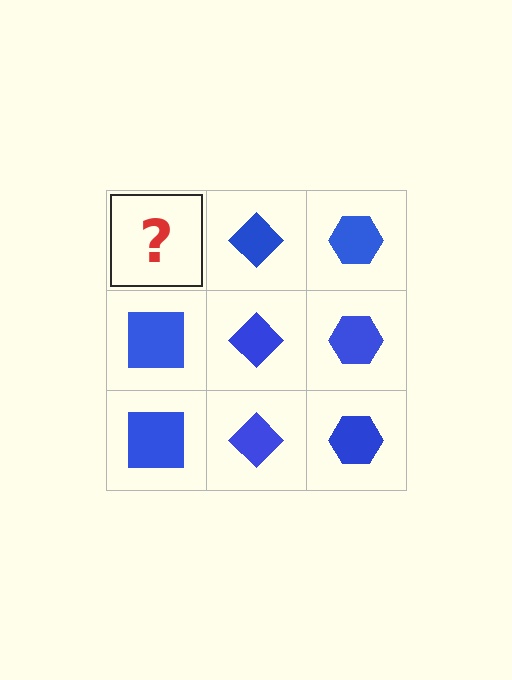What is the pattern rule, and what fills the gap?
The rule is that each column has a consistent shape. The gap should be filled with a blue square.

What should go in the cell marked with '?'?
The missing cell should contain a blue square.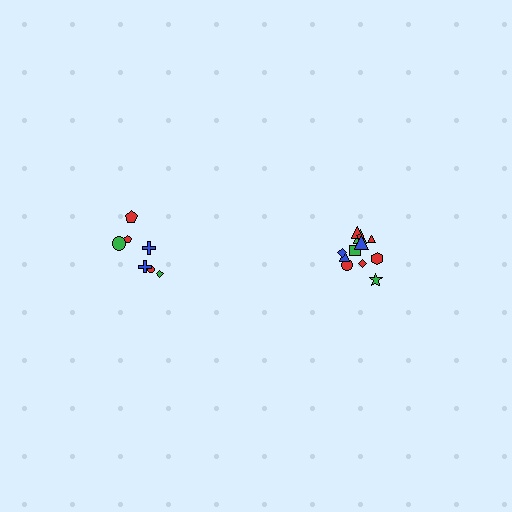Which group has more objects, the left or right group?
The right group.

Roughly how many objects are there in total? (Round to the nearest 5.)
Roughly 20 objects in total.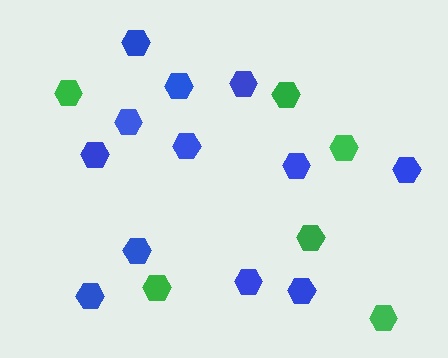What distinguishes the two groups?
There are 2 groups: one group of blue hexagons (12) and one group of green hexagons (6).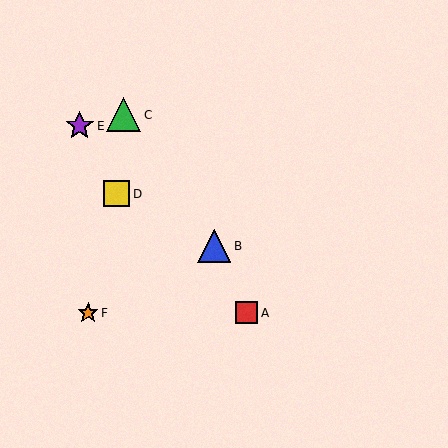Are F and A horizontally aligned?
Yes, both are at y≈313.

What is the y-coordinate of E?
Object E is at y≈126.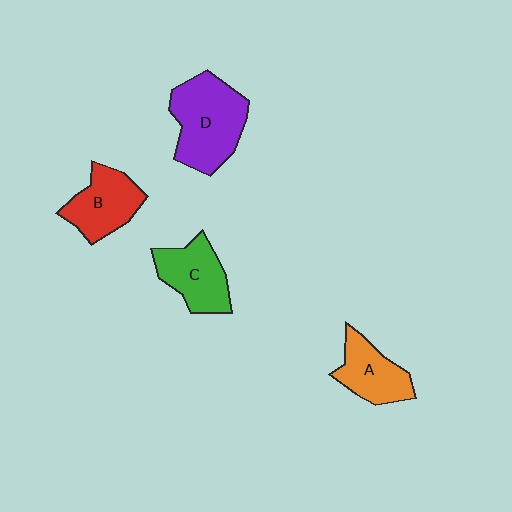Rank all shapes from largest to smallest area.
From largest to smallest: D (purple), C (green), B (red), A (orange).